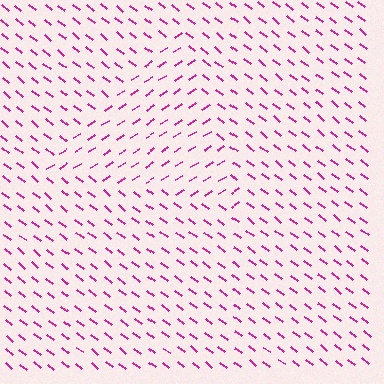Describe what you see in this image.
The image is filled with small magenta line segments. A triangle region in the image has lines oriented differently from the surrounding lines, creating a visible texture boundary.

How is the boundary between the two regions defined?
The boundary is defined purely by a change in line orientation (approximately 70 degrees difference). All lines are the same color and thickness.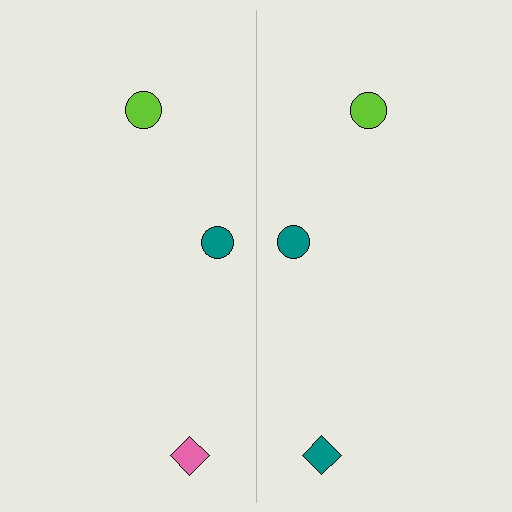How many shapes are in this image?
There are 6 shapes in this image.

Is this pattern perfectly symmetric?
No, the pattern is not perfectly symmetric. The teal diamond on the right side breaks the symmetry — its mirror counterpart is pink.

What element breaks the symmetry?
The teal diamond on the right side breaks the symmetry — its mirror counterpart is pink.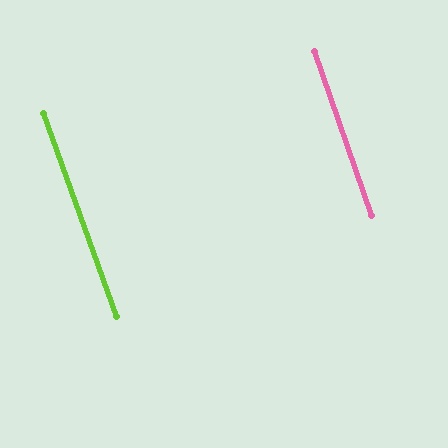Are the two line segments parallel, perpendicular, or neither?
Parallel — their directions differ by only 0.7°.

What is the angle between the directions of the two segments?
Approximately 1 degree.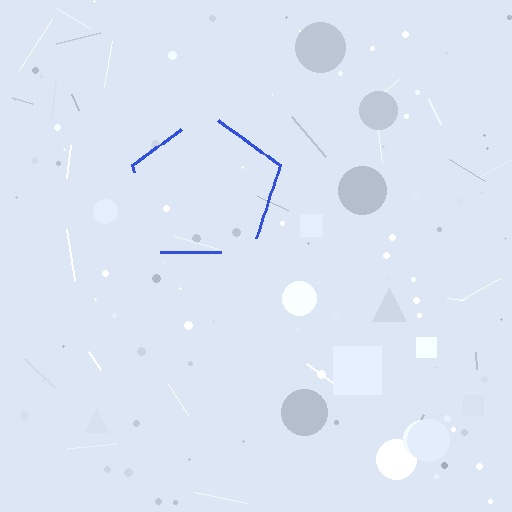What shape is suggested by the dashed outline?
The dashed outline suggests a pentagon.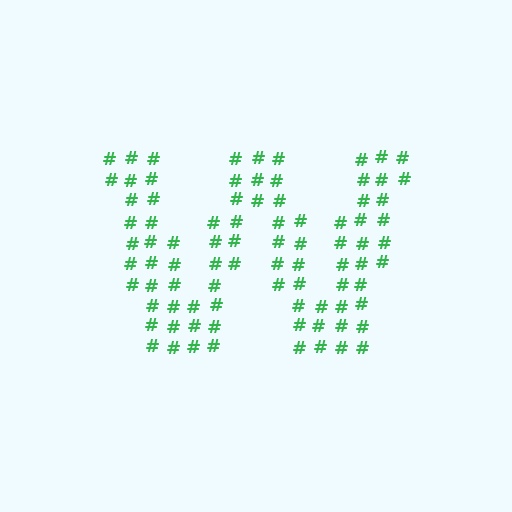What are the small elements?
The small elements are hash symbols.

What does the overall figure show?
The overall figure shows the letter W.